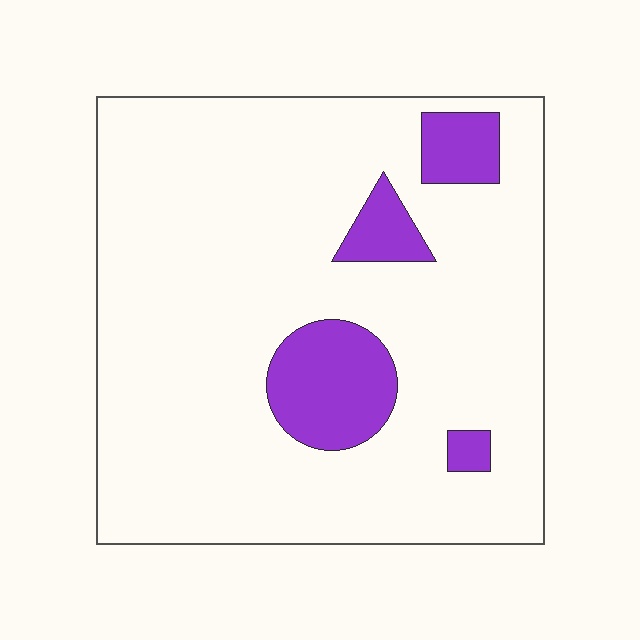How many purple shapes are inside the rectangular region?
4.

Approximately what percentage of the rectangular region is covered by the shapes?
Approximately 15%.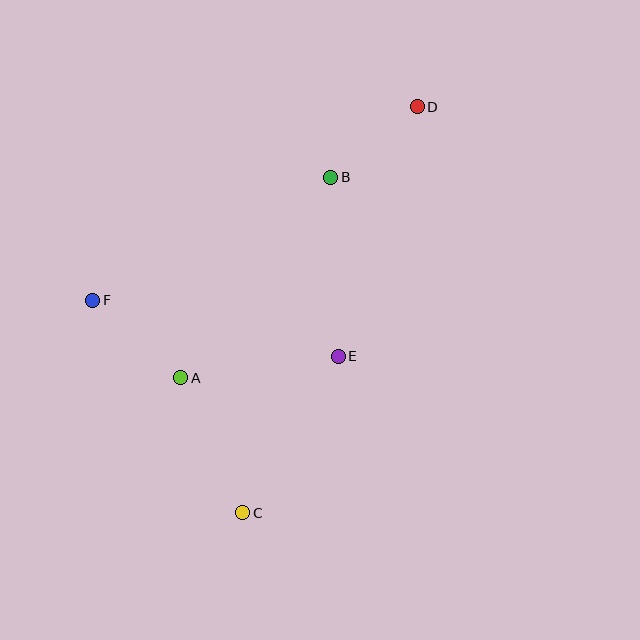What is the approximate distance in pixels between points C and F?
The distance between C and F is approximately 260 pixels.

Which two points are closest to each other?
Points B and D are closest to each other.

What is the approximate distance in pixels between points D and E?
The distance between D and E is approximately 262 pixels.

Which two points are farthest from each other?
Points C and D are farthest from each other.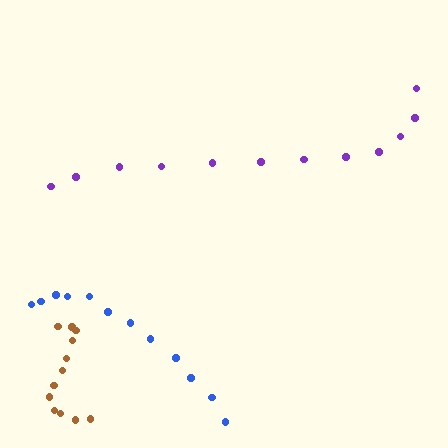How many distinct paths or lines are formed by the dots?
There are 3 distinct paths.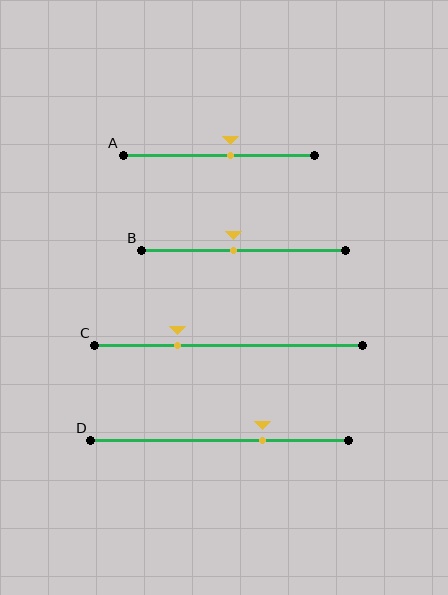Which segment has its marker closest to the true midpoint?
Segment B has its marker closest to the true midpoint.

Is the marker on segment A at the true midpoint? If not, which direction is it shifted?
No, the marker on segment A is shifted to the right by about 6% of the segment length.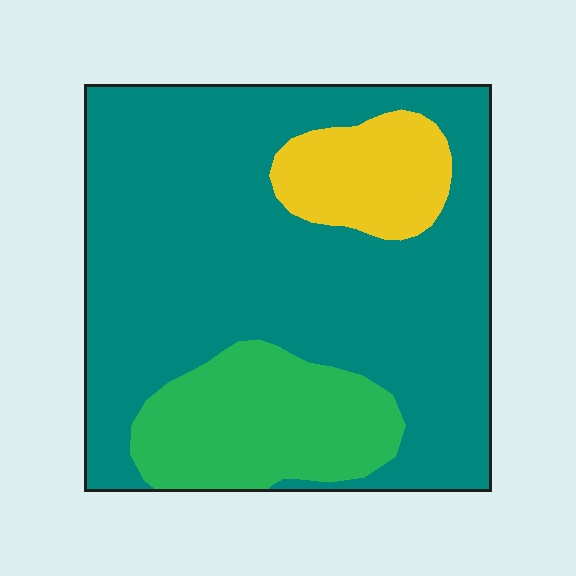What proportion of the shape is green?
Green takes up less than a quarter of the shape.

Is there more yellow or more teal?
Teal.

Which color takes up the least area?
Yellow, at roughly 10%.